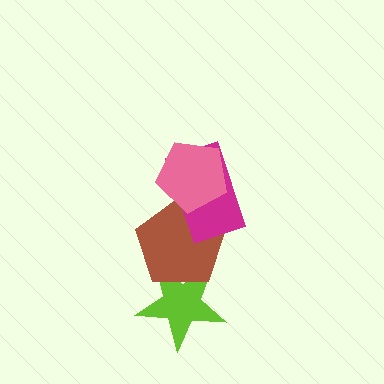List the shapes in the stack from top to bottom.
From top to bottom: the pink pentagon, the magenta rectangle, the brown pentagon, the lime star.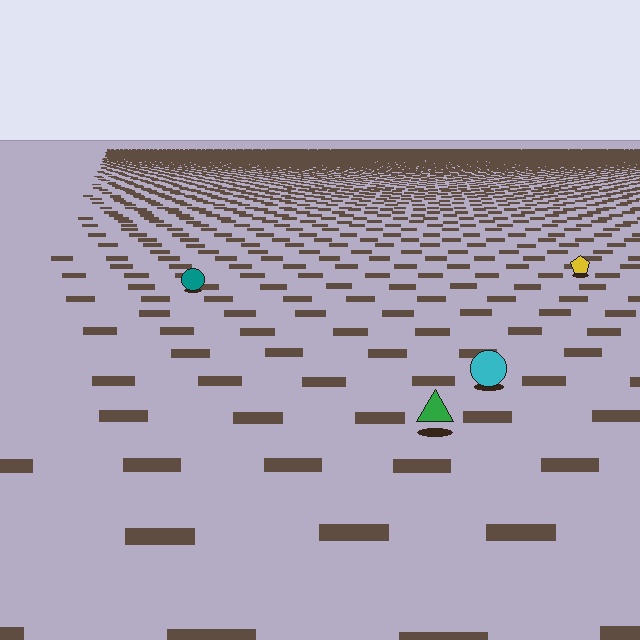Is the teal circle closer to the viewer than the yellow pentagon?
Yes. The teal circle is closer — you can tell from the texture gradient: the ground texture is coarser near it.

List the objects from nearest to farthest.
From nearest to farthest: the green triangle, the cyan circle, the teal circle, the yellow pentagon.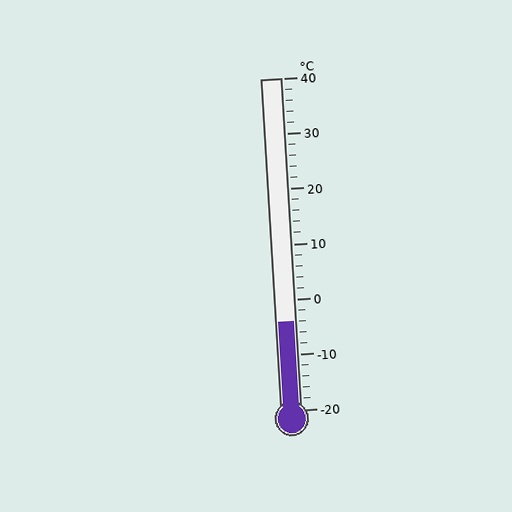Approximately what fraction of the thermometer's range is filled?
The thermometer is filled to approximately 25% of its range.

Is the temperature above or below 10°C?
The temperature is below 10°C.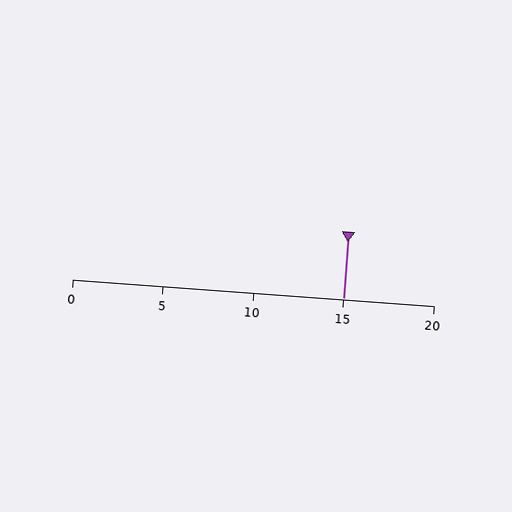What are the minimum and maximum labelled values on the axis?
The axis runs from 0 to 20.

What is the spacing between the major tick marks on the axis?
The major ticks are spaced 5 apart.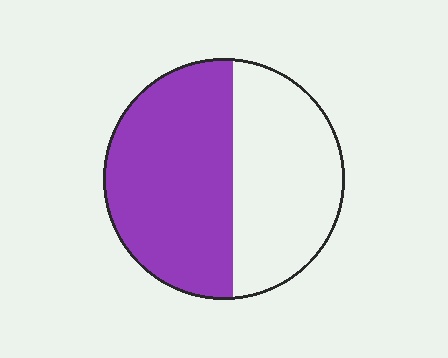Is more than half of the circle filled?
Yes.